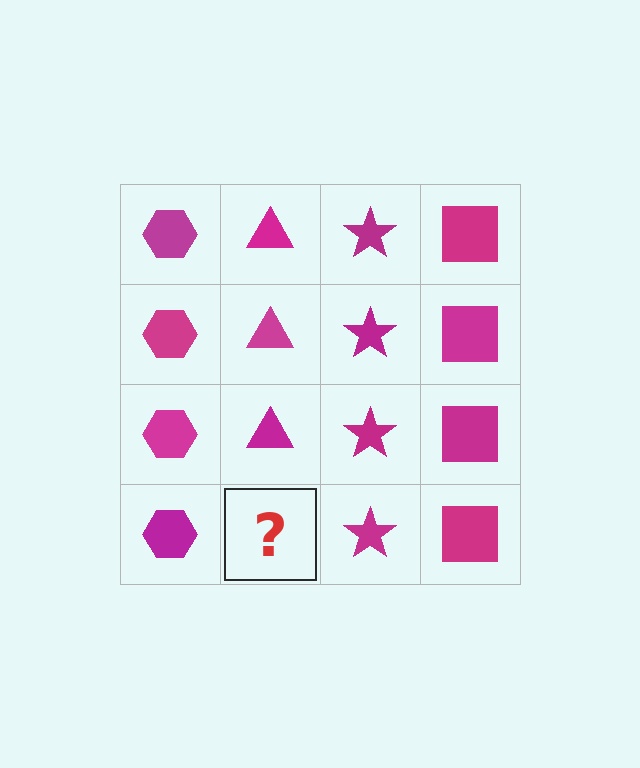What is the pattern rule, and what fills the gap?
The rule is that each column has a consistent shape. The gap should be filled with a magenta triangle.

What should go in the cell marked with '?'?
The missing cell should contain a magenta triangle.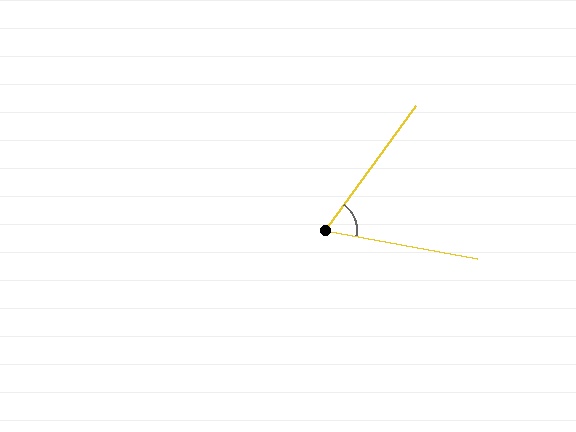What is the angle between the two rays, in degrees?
Approximately 65 degrees.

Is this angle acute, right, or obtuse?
It is acute.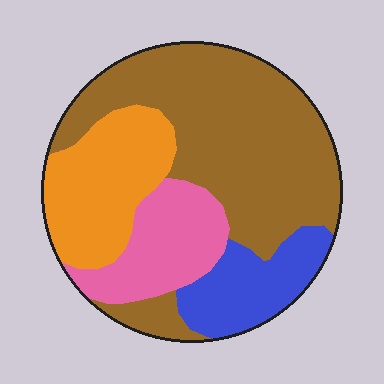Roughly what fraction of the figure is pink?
Pink covers 16% of the figure.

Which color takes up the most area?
Brown, at roughly 50%.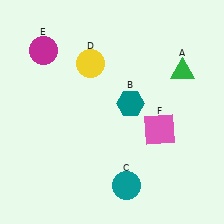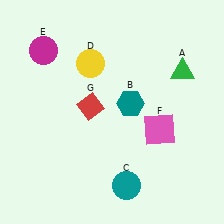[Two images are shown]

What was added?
A red diamond (G) was added in Image 2.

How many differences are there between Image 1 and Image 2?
There is 1 difference between the two images.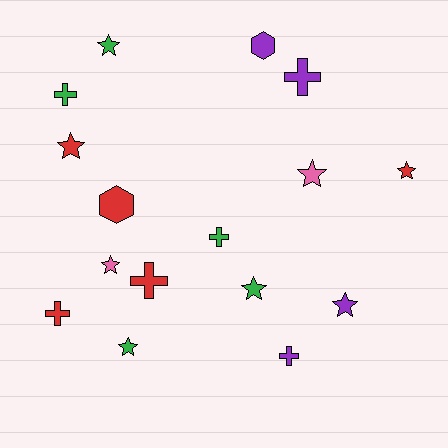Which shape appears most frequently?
Star, with 8 objects.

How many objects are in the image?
There are 16 objects.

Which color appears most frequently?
Green, with 5 objects.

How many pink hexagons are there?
There are no pink hexagons.